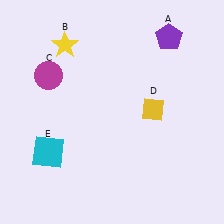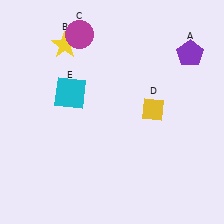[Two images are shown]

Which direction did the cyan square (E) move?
The cyan square (E) moved up.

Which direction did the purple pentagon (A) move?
The purple pentagon (A) moved right.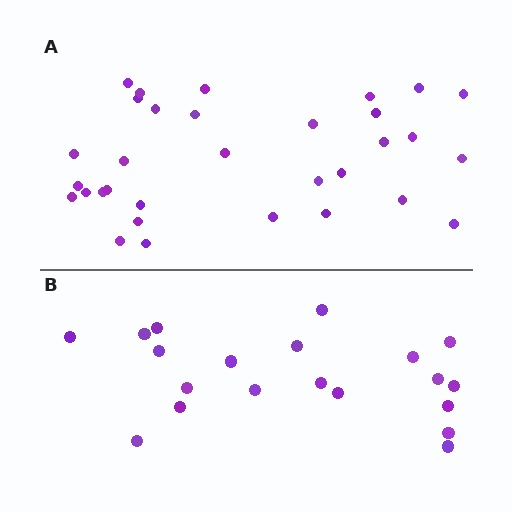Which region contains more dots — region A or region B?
Region A (the top region) has more dots.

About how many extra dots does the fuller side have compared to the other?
Region A has roughly 12 or so more dots than region B.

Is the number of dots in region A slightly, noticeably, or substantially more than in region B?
Region A has substantially more. The ratio is roughly 1.6 to 1.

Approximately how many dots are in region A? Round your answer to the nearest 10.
About 30 dots. (The exact count is 32, which rounds to 30.)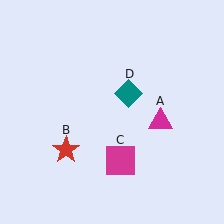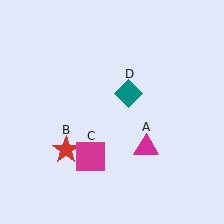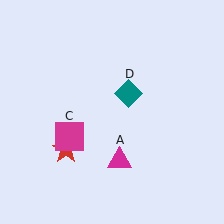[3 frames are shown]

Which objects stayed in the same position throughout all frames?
Red star (object B) and teal diamond (object D) remained stationary.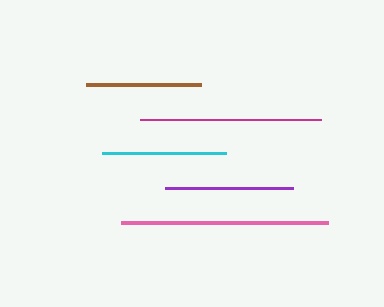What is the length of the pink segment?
The pink segment is approximately 207 pixels long.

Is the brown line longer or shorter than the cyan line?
The cyan line is longer than the brown line.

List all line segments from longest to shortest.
From longest to shortest: pink, magenta, purple, cyan, brown.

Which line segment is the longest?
The pink line is the longest at approximately 207 pixels.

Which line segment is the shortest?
The brown line is the shortest at approximately 115 pixels.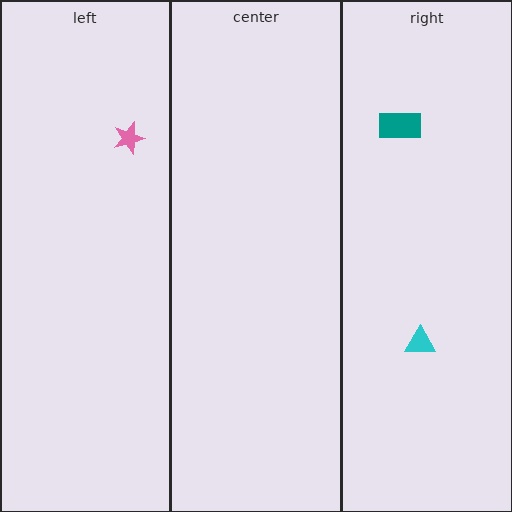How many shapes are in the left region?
1.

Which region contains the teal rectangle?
The right region.